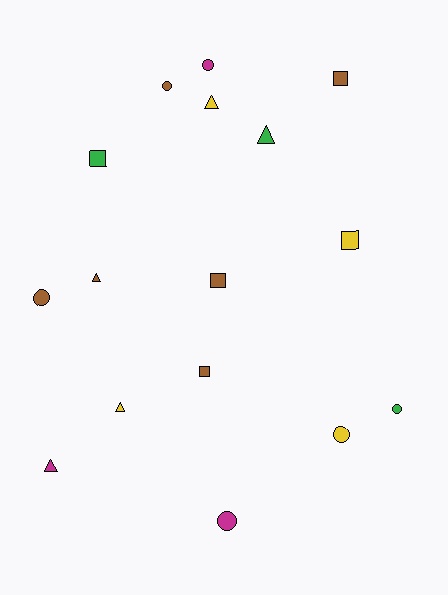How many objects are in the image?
There are 16 objects.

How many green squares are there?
There is 1 green square.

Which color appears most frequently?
Brown, with 6 objects.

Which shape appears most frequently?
Circle, with 6 objects.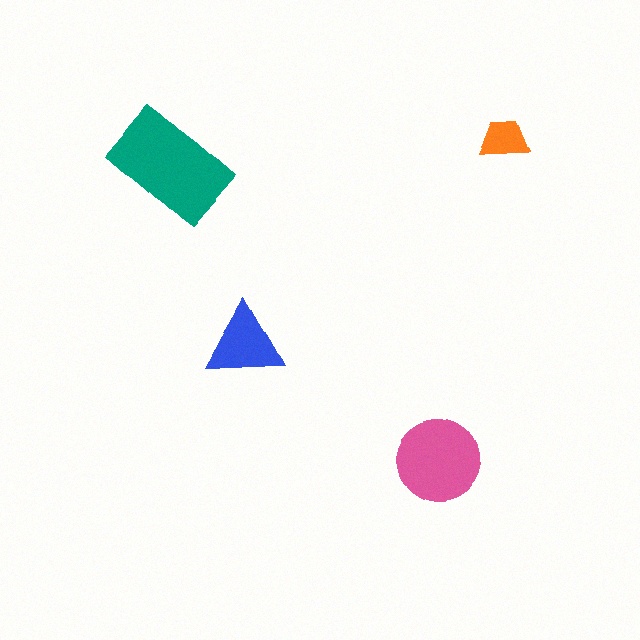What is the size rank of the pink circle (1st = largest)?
2nd.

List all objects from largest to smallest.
The teal rectangle, the pink circle, the blue triangle, the orange trapezoid.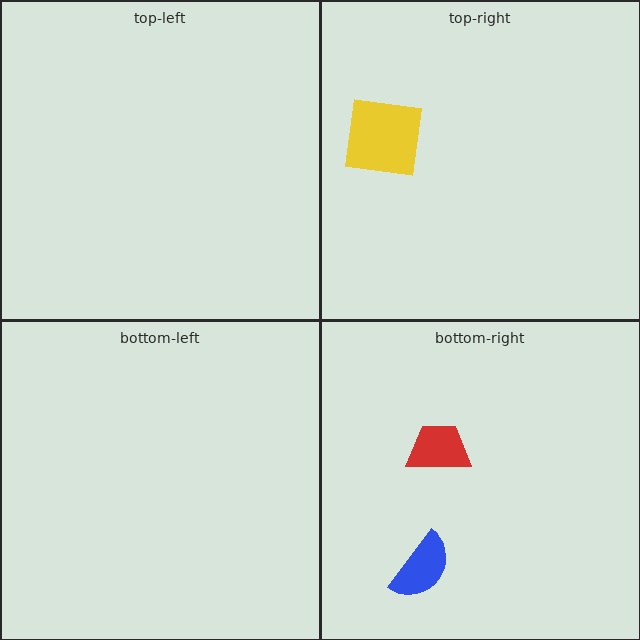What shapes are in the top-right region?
The yellow square.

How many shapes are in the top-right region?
1.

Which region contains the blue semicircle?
The bottom-right region.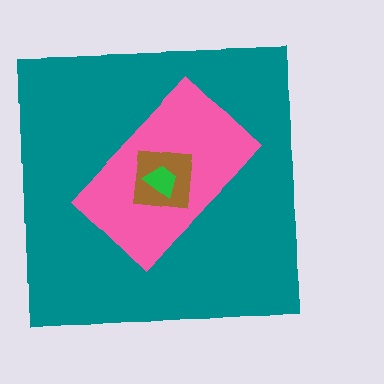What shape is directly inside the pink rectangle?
The brown square.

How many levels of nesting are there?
4.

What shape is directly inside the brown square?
The green trapezoid.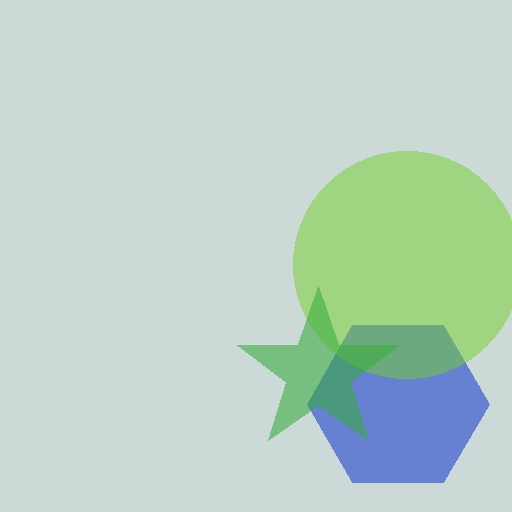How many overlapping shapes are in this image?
There are 3 overlapping shapes in the image.